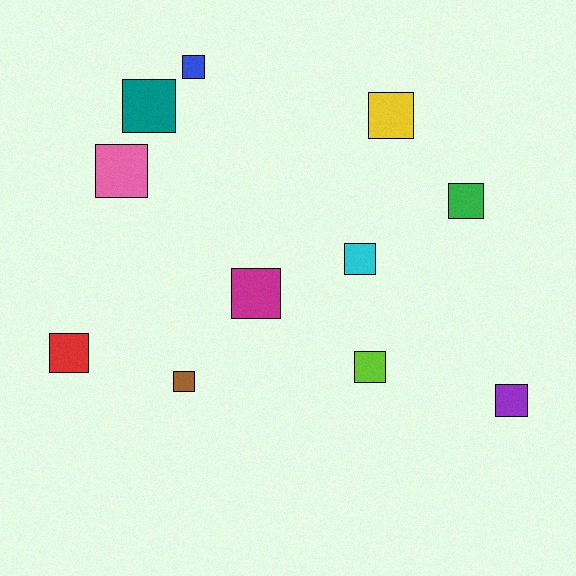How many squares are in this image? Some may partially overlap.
There are 11 squares.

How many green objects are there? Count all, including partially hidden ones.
There is 1 green object.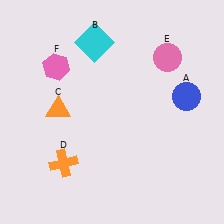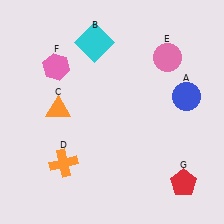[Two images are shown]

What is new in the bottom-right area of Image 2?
A red pentagon (G) was added in the bottom-right area of Image 2.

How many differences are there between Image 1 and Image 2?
There is 1 difference between the two images.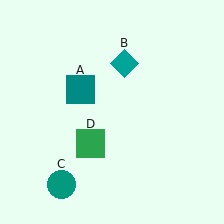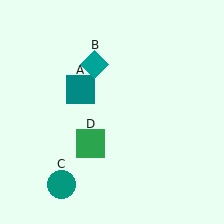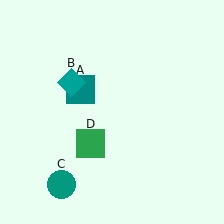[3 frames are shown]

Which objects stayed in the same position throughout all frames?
Teal square (object A) and teal circle (object C) and green square (object D) remained stationary.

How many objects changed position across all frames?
1 object changed position: teal diamond (object B).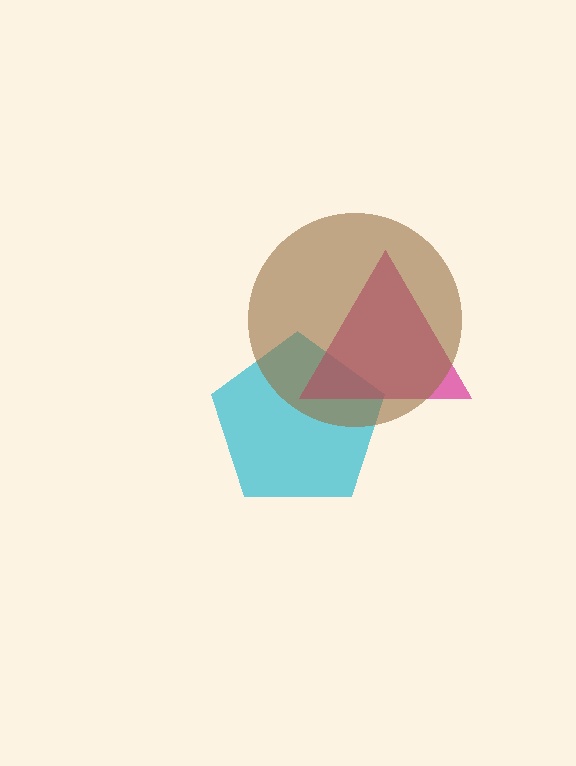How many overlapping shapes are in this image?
There are 3 overlapping shapes in the image.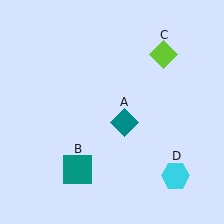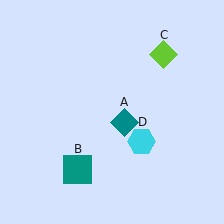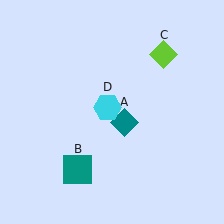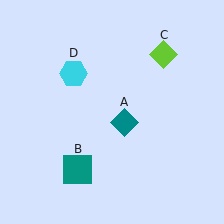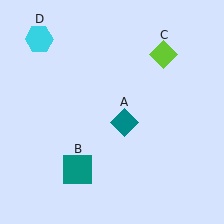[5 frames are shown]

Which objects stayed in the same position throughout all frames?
Teal diamond (object A) and teal square (object B) and lime diamond (object C) remained stationary.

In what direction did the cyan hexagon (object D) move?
The cyan hexagon (object D) moved up and to the left.